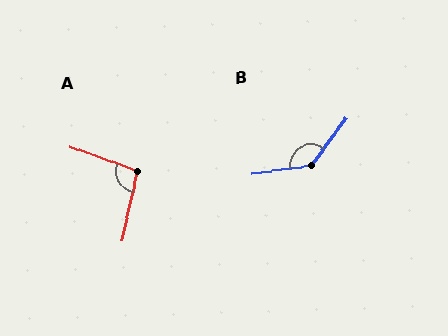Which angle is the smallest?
A, at approximately 97 degrees.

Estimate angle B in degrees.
Approximately 134 degrees.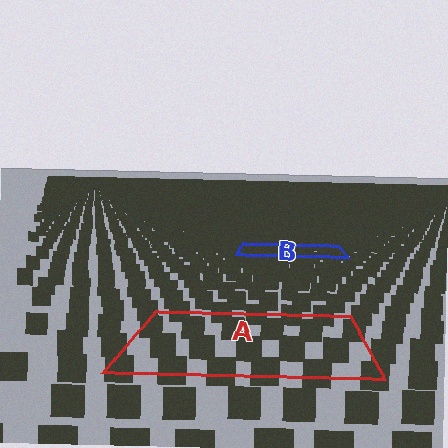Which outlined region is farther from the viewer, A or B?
Region B is farther from the viewer — the texture elements inside it appear smaller and more densely packed.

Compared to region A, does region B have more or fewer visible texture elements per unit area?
Region B has more texture elements per unit area — they are packed more densely because it is farther away.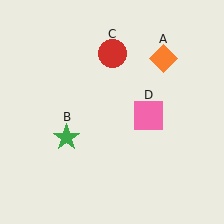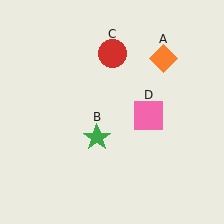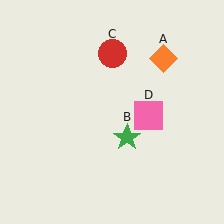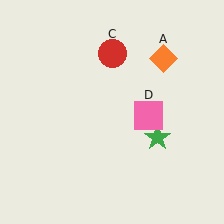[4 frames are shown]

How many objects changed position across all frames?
1 object changed position: green star (object B).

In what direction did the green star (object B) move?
The green star (object B) moved right.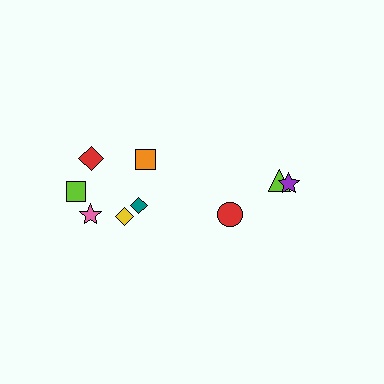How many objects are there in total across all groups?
There are 9 objects.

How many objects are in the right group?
There are 3 objects.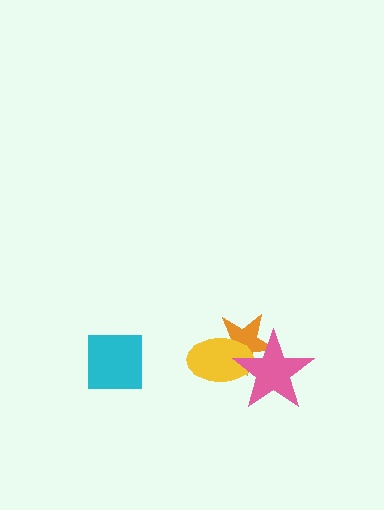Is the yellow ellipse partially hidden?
Yes, it is partially covered by another shape.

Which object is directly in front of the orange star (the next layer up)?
The yellow ellipse is directly in front of the orange star.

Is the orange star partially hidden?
Yes, it is partially covered by another shape.